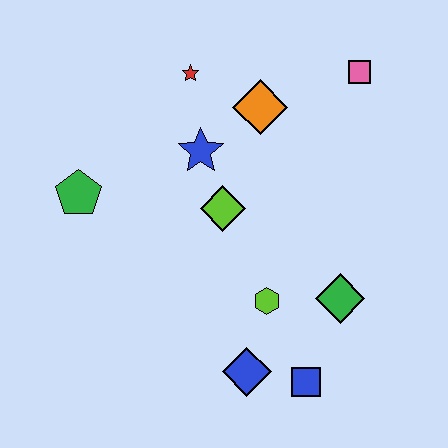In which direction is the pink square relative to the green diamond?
The pink square is above the green diamond.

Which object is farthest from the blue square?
The red star is farthest from the blue square.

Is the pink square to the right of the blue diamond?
Yes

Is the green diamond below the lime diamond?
Yes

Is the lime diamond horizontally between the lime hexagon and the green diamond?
No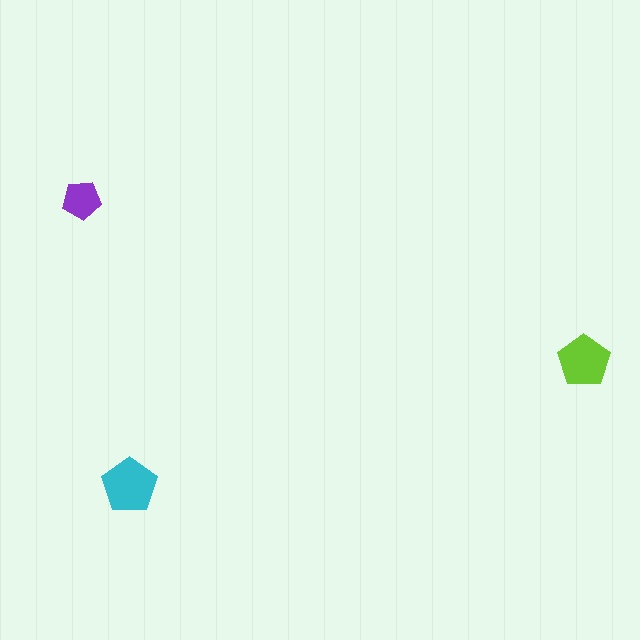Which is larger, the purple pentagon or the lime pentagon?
The lime one.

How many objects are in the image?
There are 3 objects in the image.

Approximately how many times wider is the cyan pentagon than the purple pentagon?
About 1.5 times wider.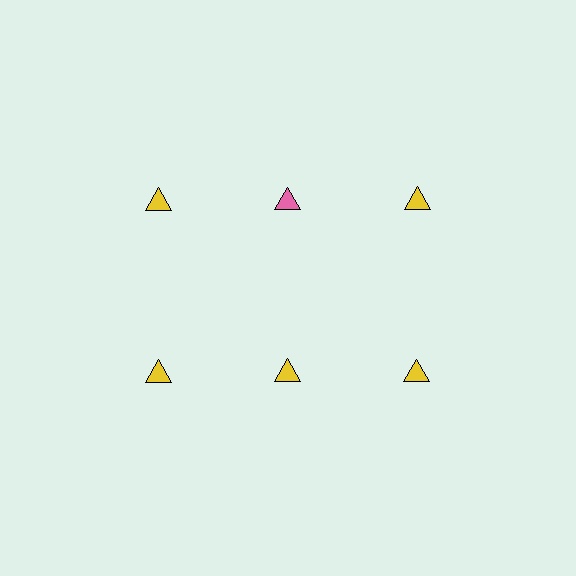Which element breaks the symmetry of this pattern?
The pink triangle in the top row, second from left column breaks the symmetry. All other shapes are yellow triangles.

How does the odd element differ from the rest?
It has a different color: pink instead of yellow.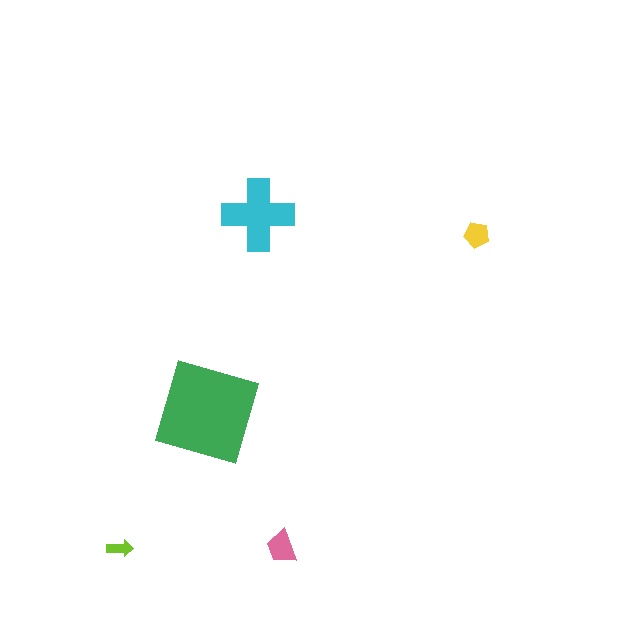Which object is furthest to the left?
The lime arrow is leftmost.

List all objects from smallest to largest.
The lime arrow, the yellow pentagon, the pink trapezoid, the cyan cross, the green diamond.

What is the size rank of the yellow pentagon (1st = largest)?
4th.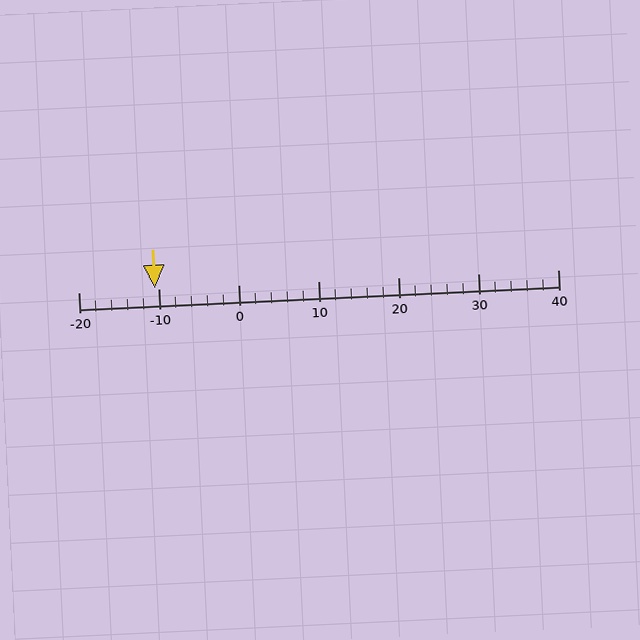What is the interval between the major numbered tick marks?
The major tick marks are spaced 10 units apart.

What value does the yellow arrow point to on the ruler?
The yellow arrow points to approximately -10.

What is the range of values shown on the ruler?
The ruler shows values from -20 to 40.